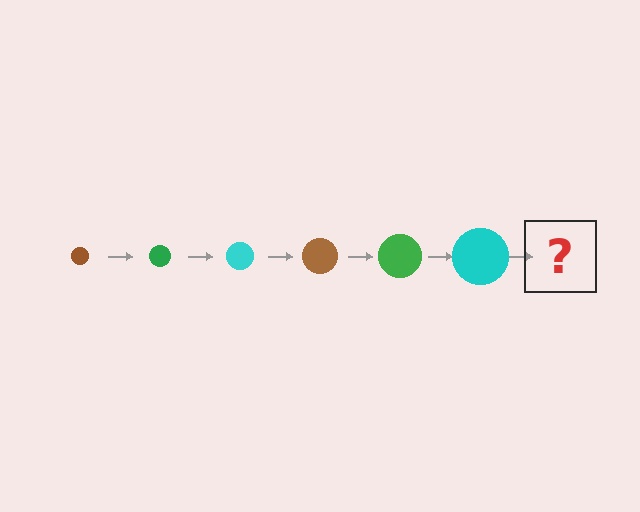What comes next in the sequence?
The next element should be a brown circle, larger than the previous one.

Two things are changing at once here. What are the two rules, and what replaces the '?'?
The two rules are that the circle grows larger each step and the color cycles through brown, green, and cyan. The '?' should be a brown circle, larger than the previous one.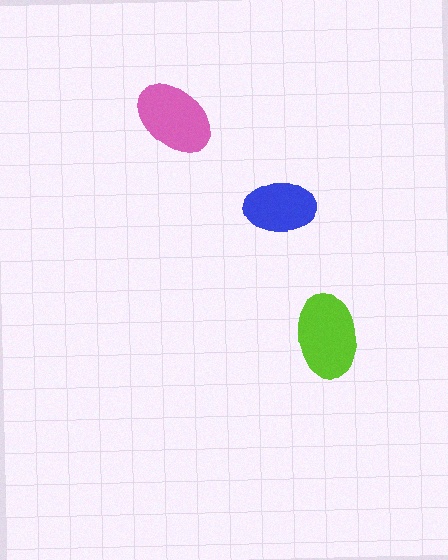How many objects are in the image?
There are 3 objects in the image.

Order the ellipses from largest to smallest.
the lime one, the pink one, the blue one.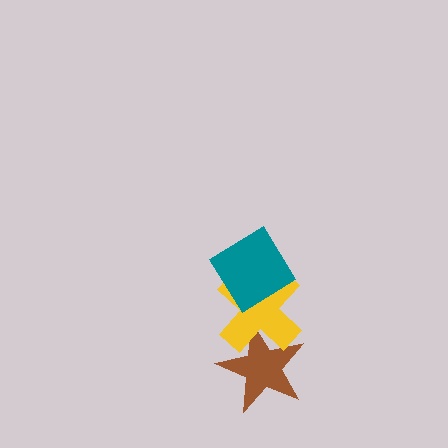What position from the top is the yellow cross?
The yellow cross is 2nd from the top.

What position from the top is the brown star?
The brown star is 3rd from the top.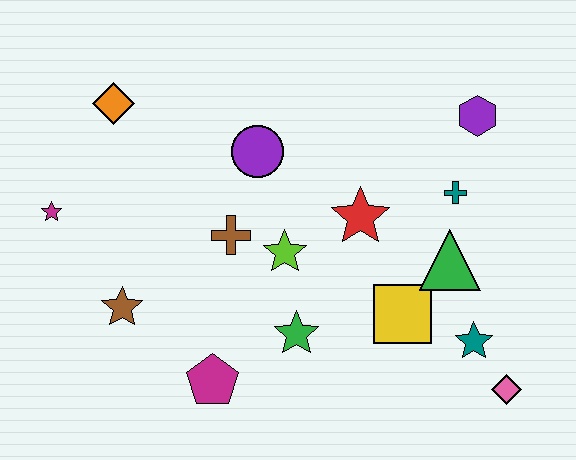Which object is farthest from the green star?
The orange diamond is farthest from the green star.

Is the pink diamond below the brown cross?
Yes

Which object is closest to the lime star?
The brown cross is closest to the lime star.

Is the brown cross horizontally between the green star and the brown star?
Yes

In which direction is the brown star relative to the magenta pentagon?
The brown star is to the left of the magenta pentagon.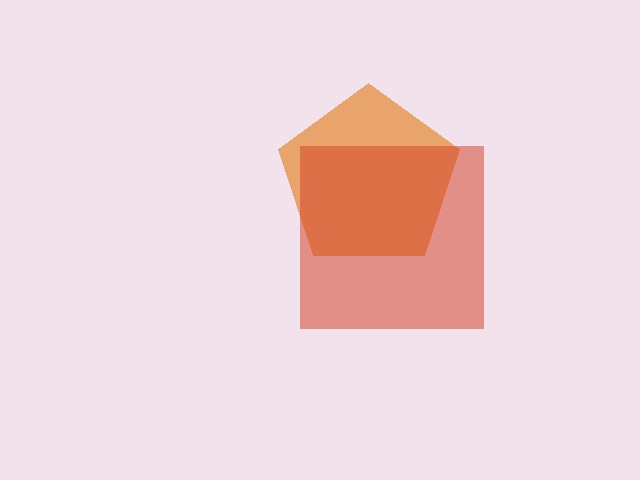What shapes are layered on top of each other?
The layered shapes are: an orange pentagon, a red square.